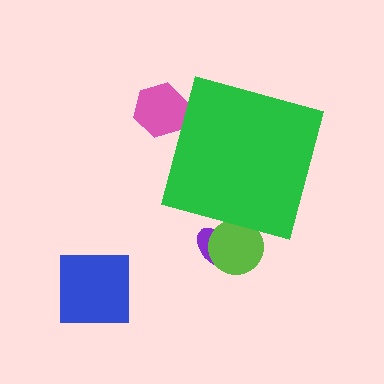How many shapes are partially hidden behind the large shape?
3 shapes are partially hidden.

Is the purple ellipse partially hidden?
Yes, the purple ellipse is partially hidden behind the green diamond.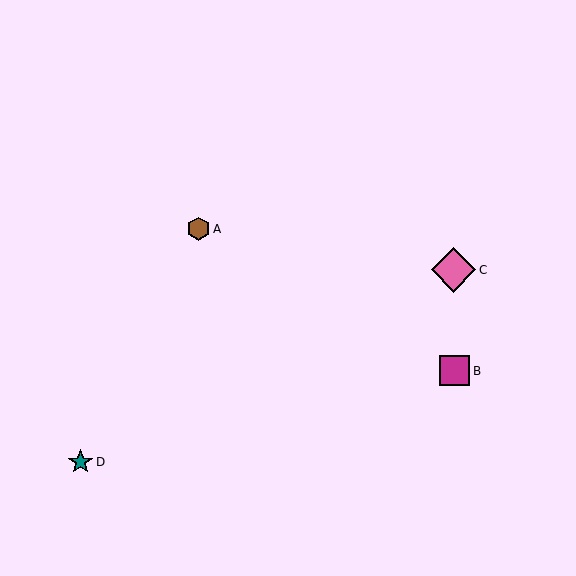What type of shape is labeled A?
Shape A is a brown hexagon.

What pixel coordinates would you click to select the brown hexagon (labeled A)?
Click at (199, 229) to select the brown hexagon A.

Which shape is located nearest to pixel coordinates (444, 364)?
The magenta square (labeled B) at (455, 371) is nearest to that location.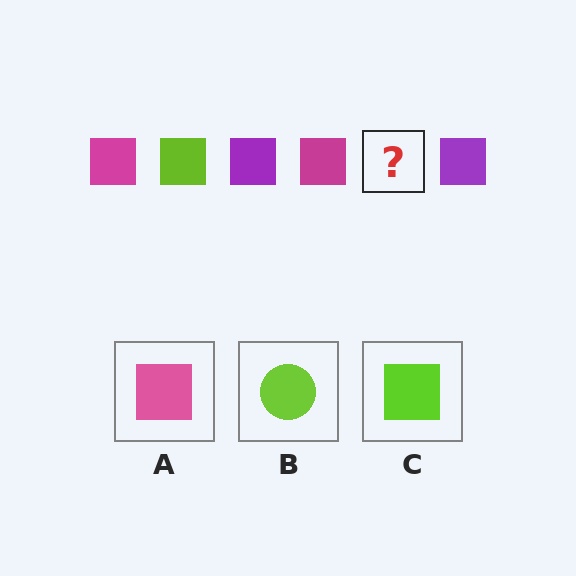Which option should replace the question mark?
Option C.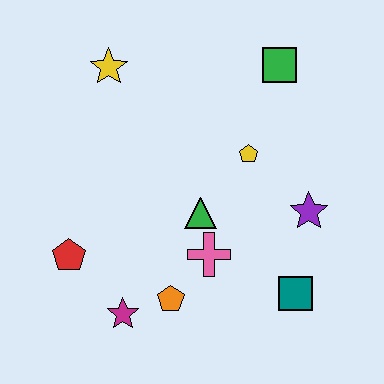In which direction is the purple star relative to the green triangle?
The purple star is to the right of the green triangle.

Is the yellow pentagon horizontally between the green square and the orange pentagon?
Yes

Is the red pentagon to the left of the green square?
Yes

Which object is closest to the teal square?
The purple star is closest to the teal square.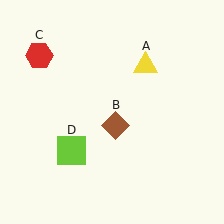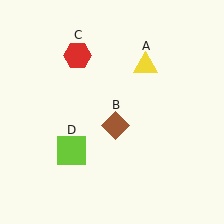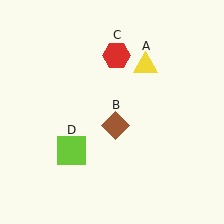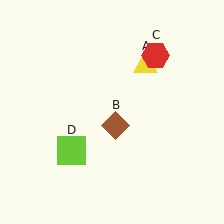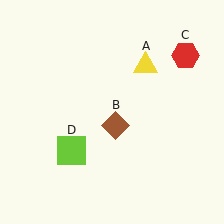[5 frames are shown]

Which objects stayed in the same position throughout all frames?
Yellow triangle (object A) and brown diamond (object B) and lime square (object D) remained stationary.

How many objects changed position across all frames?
1 object changed position: red hexagon (object C).